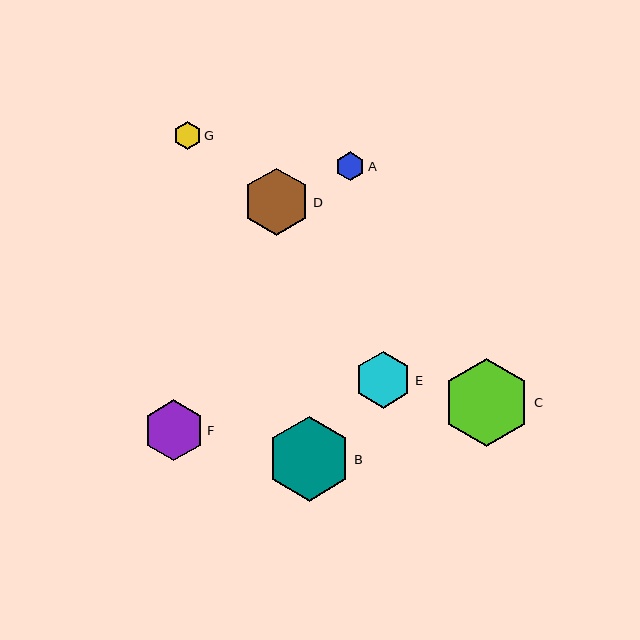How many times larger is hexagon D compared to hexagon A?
Hexagon D is approximately 2.3 times the size of hexagon A.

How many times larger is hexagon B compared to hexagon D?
Hexagon B is approximately 1.3 times the size of hexagon D.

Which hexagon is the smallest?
Hexagon G is the smallest with a size of approximately 27 pixels.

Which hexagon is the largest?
Hexagon C is the largest with a size of approximately 88 pixels.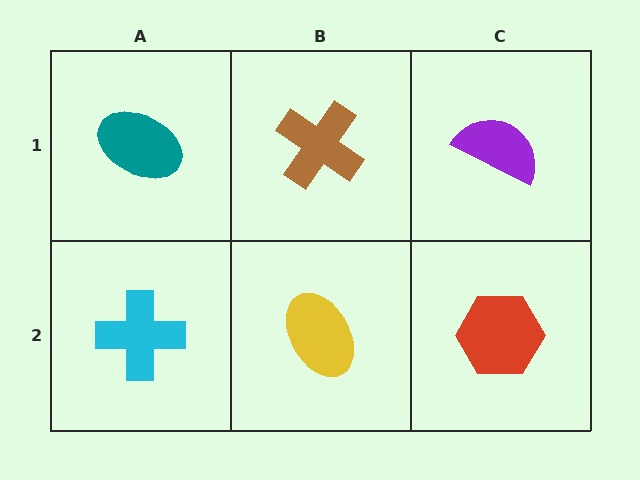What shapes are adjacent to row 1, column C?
A red hexagon (row 2, column C), a brown cross (row 1, column B).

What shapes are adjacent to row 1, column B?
A yellow ellipse (row 2, column B), a teal ellipse (row 1, column A), a purple semicircle (row 1, column C).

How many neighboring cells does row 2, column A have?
2.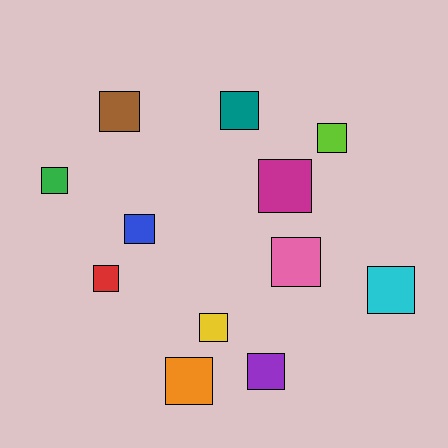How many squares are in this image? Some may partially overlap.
There are 12 squares.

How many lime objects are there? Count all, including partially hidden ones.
There is 1 lime object.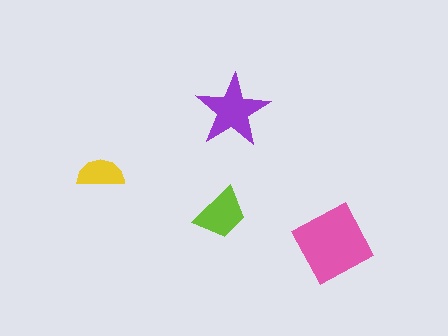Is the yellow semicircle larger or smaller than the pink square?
Smaller.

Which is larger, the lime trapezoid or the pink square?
The pink square.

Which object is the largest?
The pink square.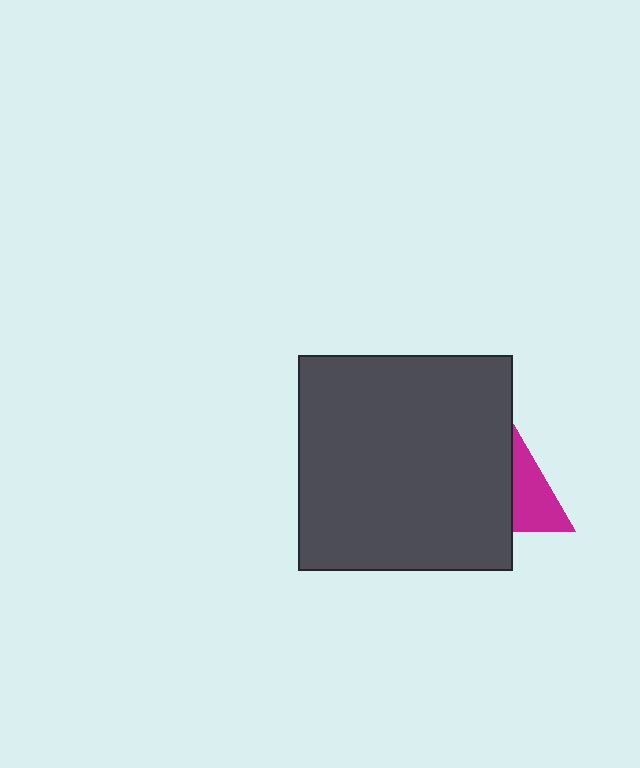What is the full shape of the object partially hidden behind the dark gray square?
The partially hidden object is a magenta triangle.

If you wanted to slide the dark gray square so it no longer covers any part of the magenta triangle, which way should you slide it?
Slide it left — that is the most direct way to separate the two shapes.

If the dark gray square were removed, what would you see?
You would see the complete magenta triangle.